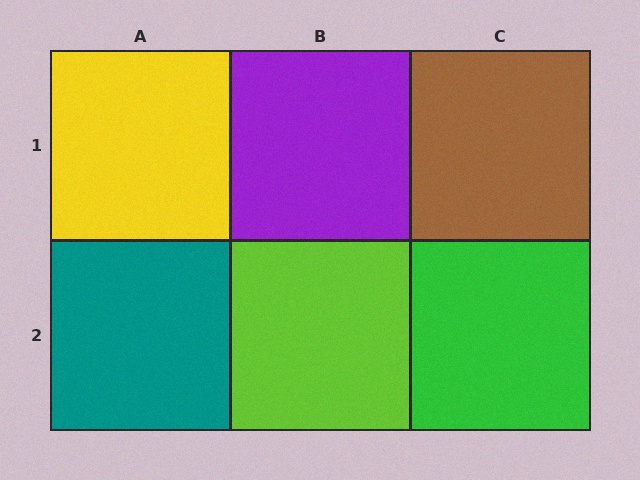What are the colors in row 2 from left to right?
Teal, lime, green.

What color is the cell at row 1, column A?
Yellow.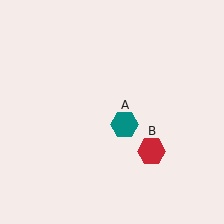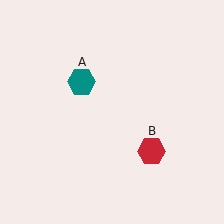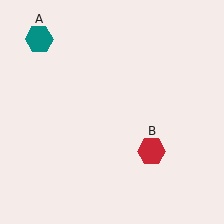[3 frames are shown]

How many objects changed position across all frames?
1 object changed position: teal hexagon (object A).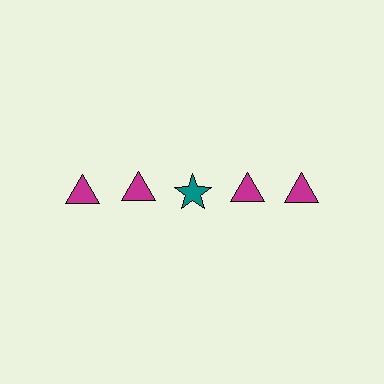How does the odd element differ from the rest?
It differs in both color (teal instead of magenta) and shape (star instead of triangle).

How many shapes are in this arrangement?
There are 5 shapes arranged in a grid pattern.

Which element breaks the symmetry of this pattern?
The teal star in the top row, center column breaks the symmetry. All other shapes are magenta triangles.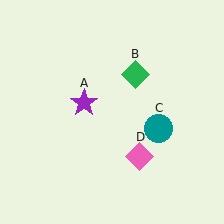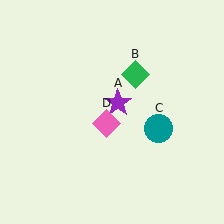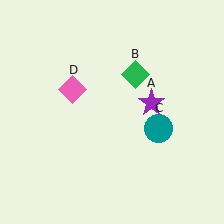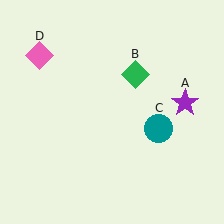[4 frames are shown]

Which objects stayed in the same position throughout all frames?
Green diamond (object B) and teal circle (object C) remained stationary.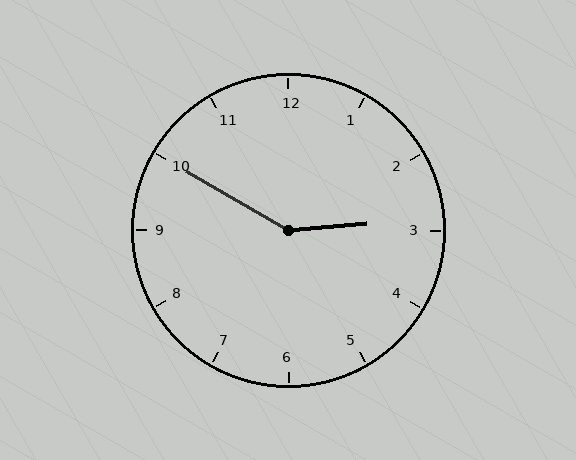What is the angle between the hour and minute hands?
Approximately 145 degrees.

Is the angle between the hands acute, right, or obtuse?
It is obtuse.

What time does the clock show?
2:50.